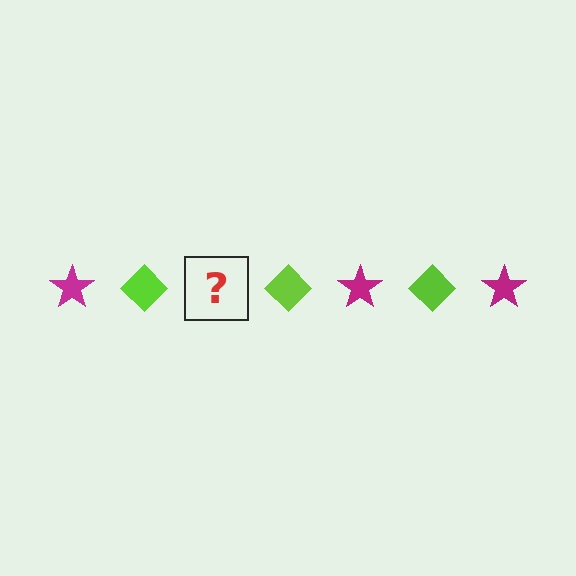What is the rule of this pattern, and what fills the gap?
The rule is that the pattern alternates between magenta star and lime diamond. The gap should be filled with a magenta star.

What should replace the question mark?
The question mark should be replaced with a magenta star.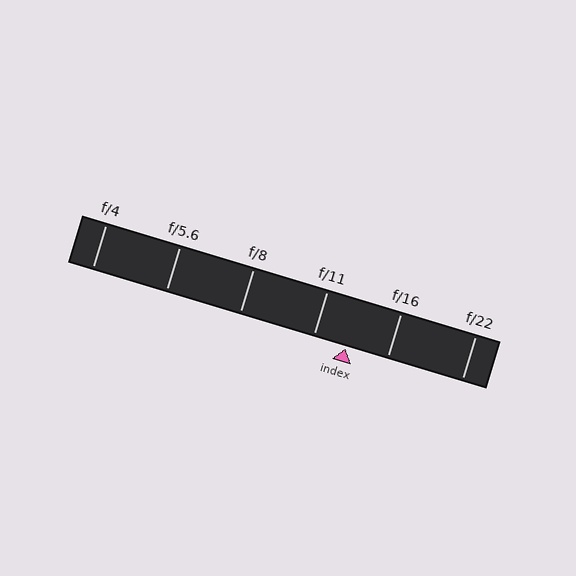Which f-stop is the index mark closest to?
The index mark is closest to f/11.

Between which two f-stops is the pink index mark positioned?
The index mark is between f/11 and f/16.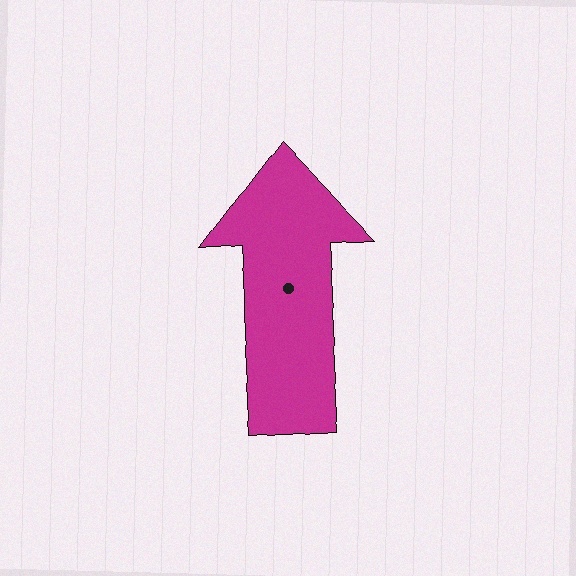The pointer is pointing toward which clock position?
Roughly 12 o'clock.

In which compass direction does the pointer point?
North.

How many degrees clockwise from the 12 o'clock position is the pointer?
Approximately 357 degrees.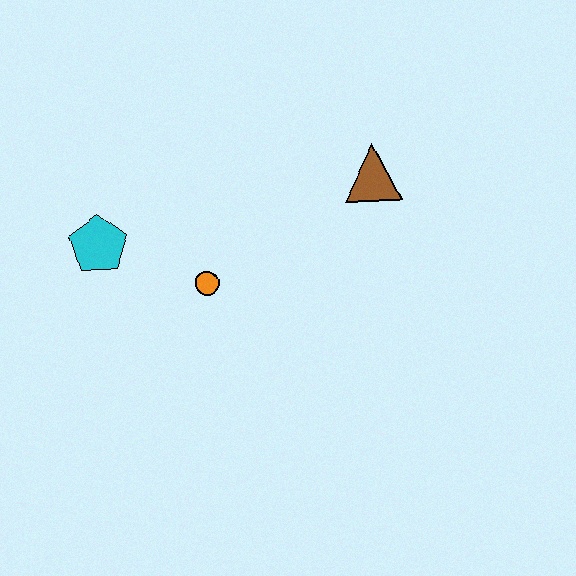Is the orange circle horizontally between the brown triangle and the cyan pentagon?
Yes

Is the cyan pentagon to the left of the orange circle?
Yes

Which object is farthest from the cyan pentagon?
The brown triangle is farthest from the cyan pentagon.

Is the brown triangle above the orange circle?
Yes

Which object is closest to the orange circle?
The cyan pentagon is closest to the orange circle.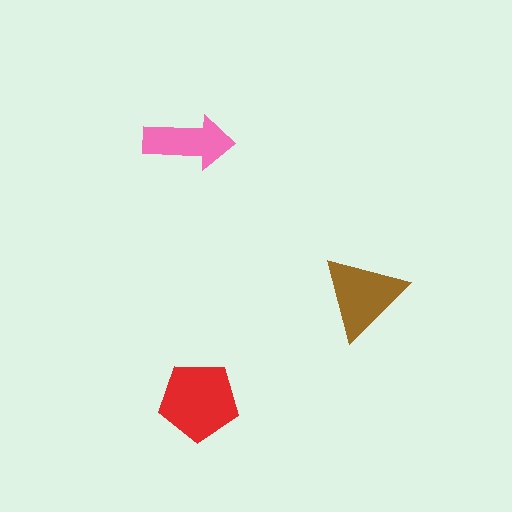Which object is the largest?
The red pentagon.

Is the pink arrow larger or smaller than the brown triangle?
Smaller.